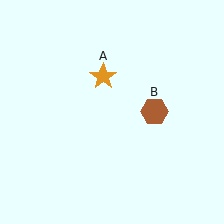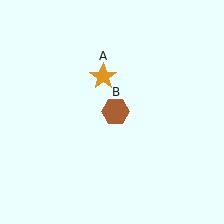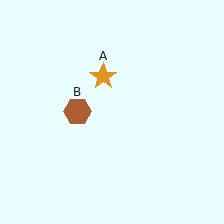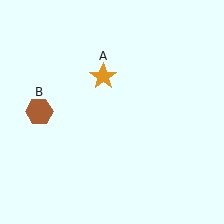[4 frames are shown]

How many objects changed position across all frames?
1 object changed position: brown hexagon (object B).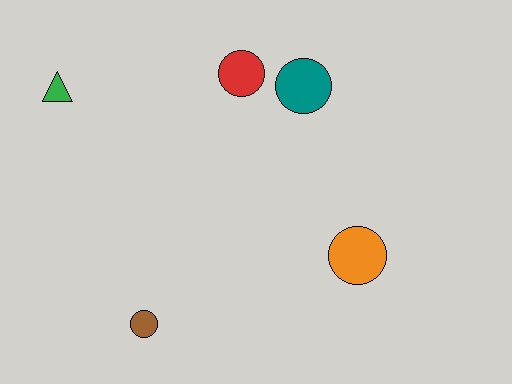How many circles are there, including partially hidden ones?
There are 4 circles.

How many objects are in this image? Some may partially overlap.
There are 5 objects.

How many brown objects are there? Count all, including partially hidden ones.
There is 1 brown object.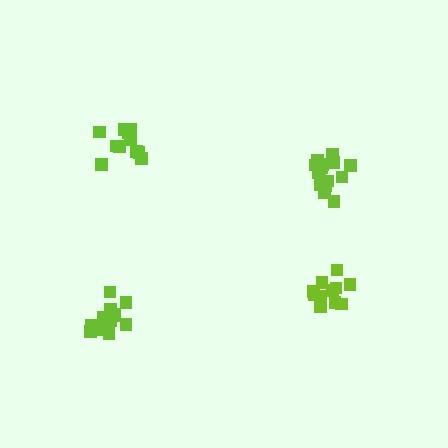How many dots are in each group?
Group 1: 17 dots, Group 2: 16 dots, Group 3: 11 dots, Group 4: 11 dots (55 total).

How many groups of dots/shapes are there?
There are 4 groups.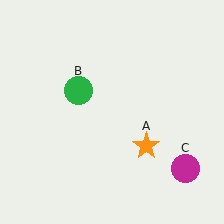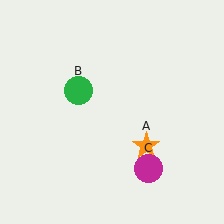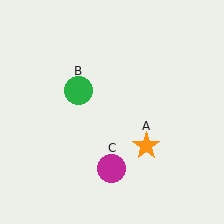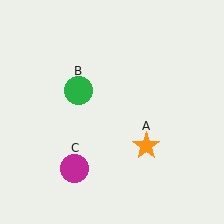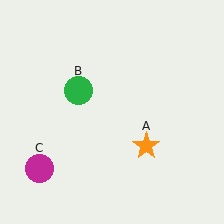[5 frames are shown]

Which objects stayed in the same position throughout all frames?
Orange star (object A) and green circle (object B) remained stationary.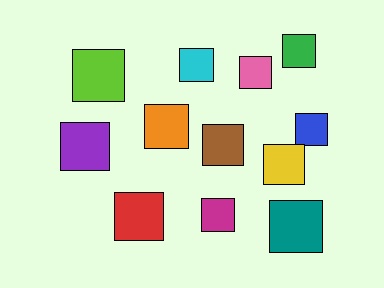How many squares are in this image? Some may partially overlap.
There are 12 squares.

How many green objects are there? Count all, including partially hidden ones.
There is 1 green object.